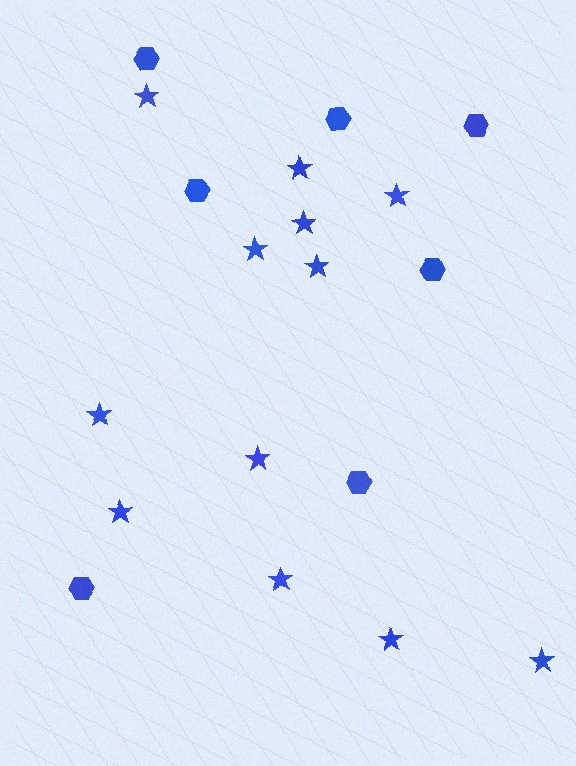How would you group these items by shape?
There are 2 groups: one group of hexagons (7) and one group of stars (12).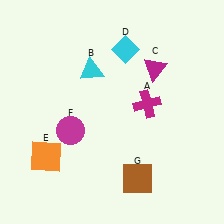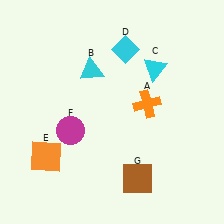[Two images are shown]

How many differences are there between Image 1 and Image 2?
There are 2 differences between the two images.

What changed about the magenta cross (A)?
In Image 1, A is magenta. In Image 2, it changed to orange.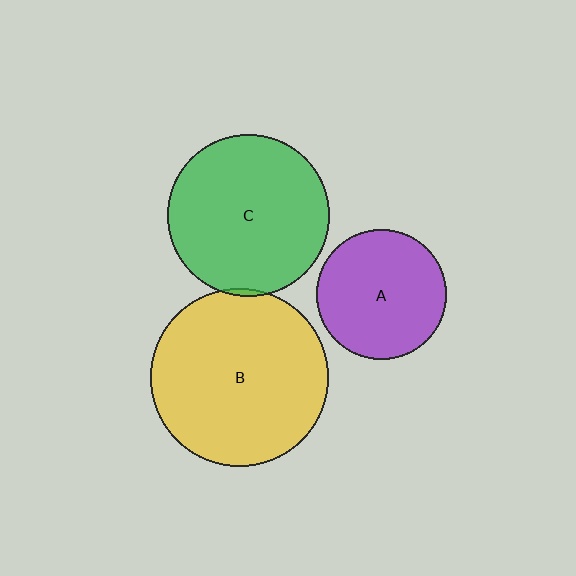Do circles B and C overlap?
Yes.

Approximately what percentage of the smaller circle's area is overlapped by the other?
Approximately 5%.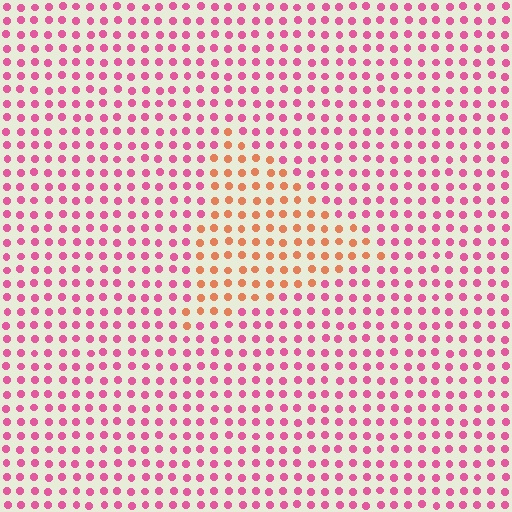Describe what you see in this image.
The image is filled with small pink elements in a uniform arrangement. A triangle-shaped region is visible where the elements are tinted to a slightly different hue, forming a subtle color boundary.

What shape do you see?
I see a triangle.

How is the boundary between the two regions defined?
The boundary is defined purely by a slight shift in hue (about 47 degrees). Spacing, size, and orientation are identical on both sides.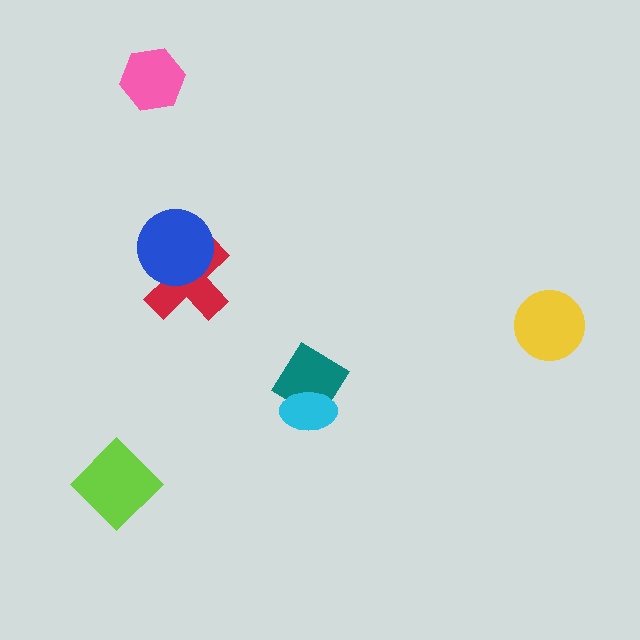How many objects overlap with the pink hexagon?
0 objects overlap with the pink hexagon.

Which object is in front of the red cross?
The blue circle is in front of the red cross.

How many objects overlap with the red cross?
1 object overlaps with the red cross.